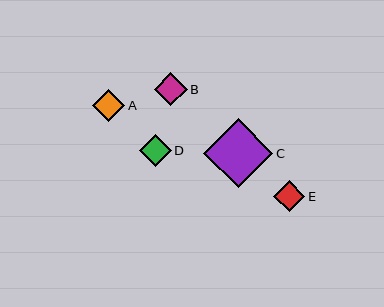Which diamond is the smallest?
Diamond E is the smallest with a size of approximately 31 pixels.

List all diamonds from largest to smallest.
From largest to smallest: C, B, D, A, E.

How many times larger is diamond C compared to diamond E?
Diamond C is approximately 2.2 times the size of diamond E.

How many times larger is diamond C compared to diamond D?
Diamond C is approximately 2.2 times the size of diamond D.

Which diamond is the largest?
Diamond C is the largest with a size of approximately 69 pixels.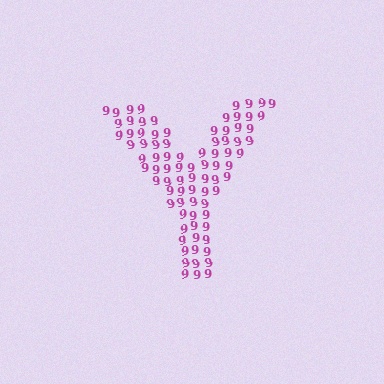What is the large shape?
The large shape is the letter Y.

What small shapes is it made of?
It is made of small digit 9's.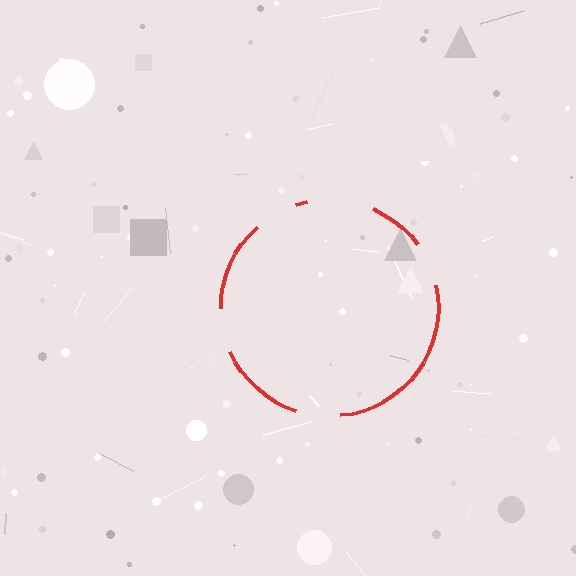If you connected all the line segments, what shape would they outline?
They would outline a circle.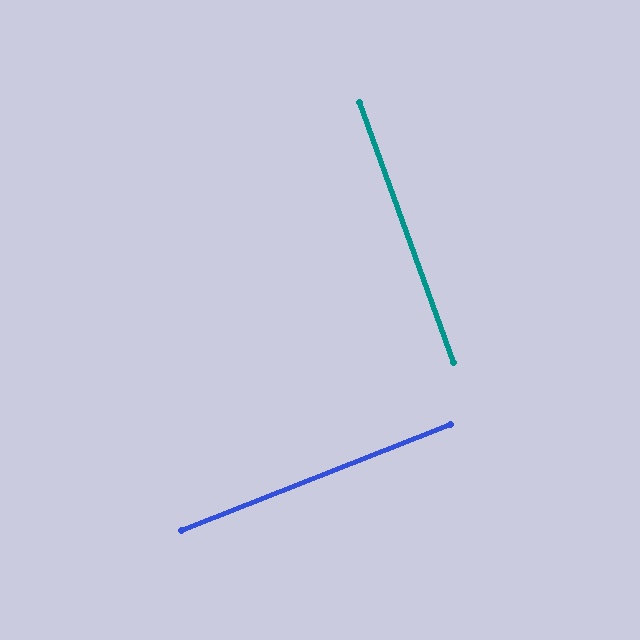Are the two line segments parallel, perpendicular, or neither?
Perpendicular — they meet at approximately 89°.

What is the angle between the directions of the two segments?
Approximately 89 degrees.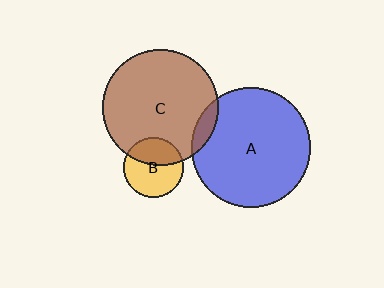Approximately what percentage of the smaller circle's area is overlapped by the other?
Approximately 10%.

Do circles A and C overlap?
Yes.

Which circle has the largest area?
Circle A (blue).